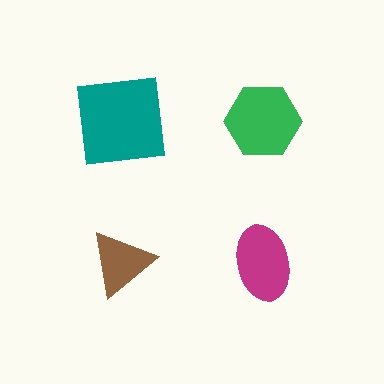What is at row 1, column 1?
A teal square.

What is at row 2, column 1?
A brown triangle.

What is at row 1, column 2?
A green hexagon.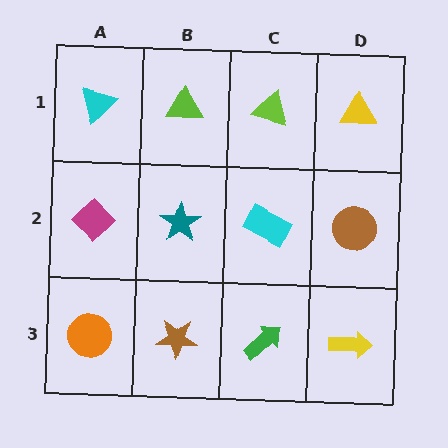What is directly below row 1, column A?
A magenta diamond.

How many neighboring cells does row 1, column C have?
3.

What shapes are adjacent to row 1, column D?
A brown circle (row 2, column D), a lime triangle (row 1, column C).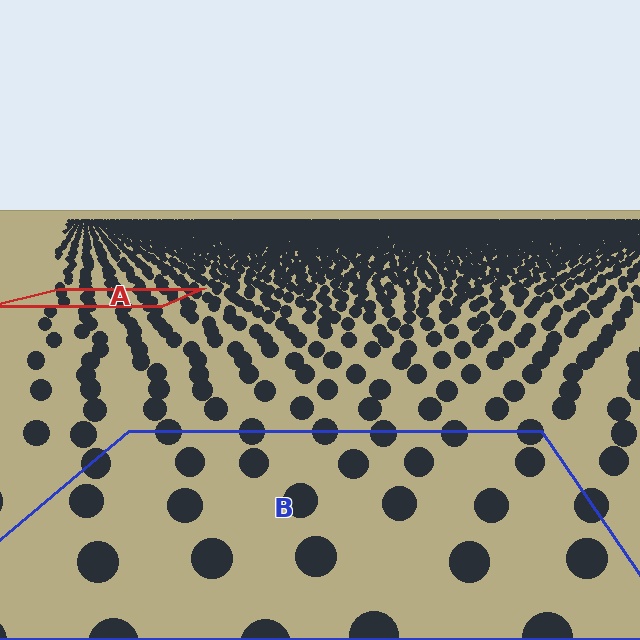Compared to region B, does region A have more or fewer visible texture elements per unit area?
Region A has more texture elements per unit area — they are packed more densely because it is farther away.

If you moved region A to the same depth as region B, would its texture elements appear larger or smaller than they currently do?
They would appear larger. At a closer depth, the same texture elements are projected at a bigger on-screen size.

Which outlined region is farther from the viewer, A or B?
Region A is farther from the viewer — the texture elements inside it appear smaller and more densely packed.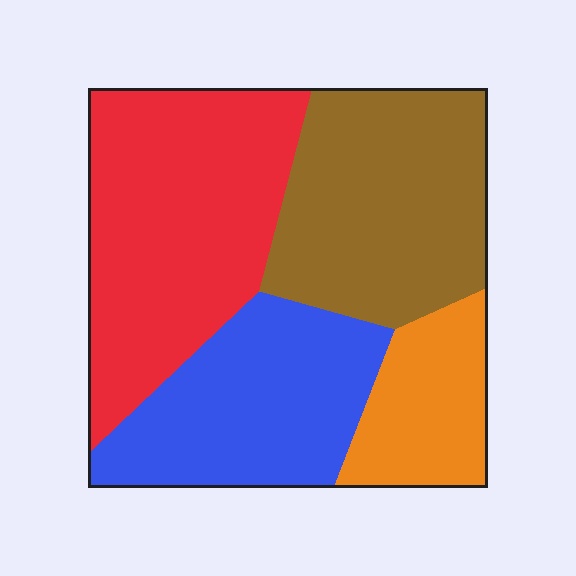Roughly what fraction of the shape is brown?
Brown takes up about one quarter (1/4) of the shape.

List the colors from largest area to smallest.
From largest to smallest: red, brown, blue, orange.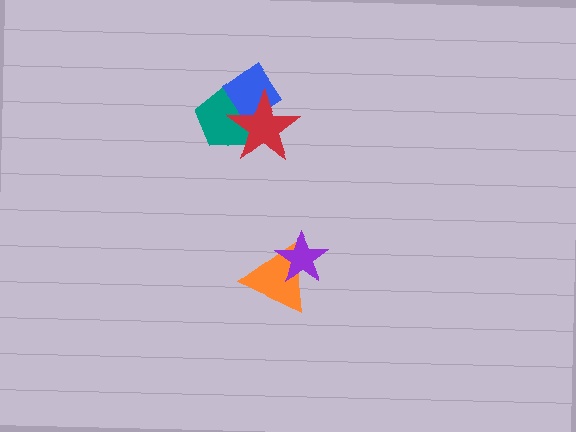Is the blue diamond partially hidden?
Yes, it is partially covered by another shape.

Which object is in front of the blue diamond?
The red star is in front of the blue diamond.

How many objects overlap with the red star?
2 objects overlap with the red star.